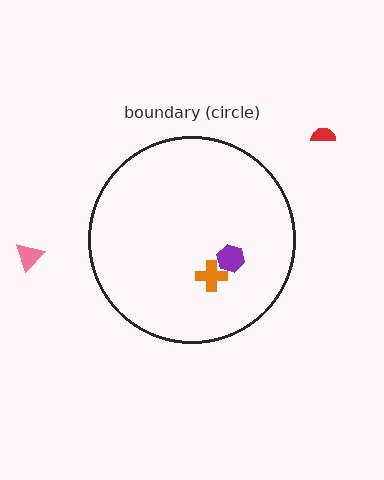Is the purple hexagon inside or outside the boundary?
Inside.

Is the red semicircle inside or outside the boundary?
Outside.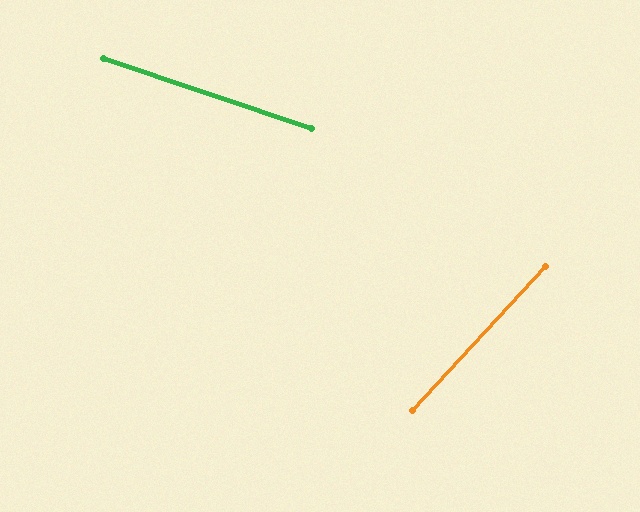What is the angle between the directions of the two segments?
Approximately 66 degrees.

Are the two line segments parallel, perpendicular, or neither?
Neither parallel nor perpendicular — they differ by about 66°.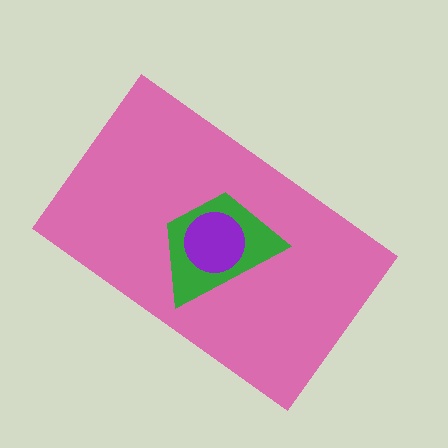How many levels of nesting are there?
3.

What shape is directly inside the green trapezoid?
The purple circle.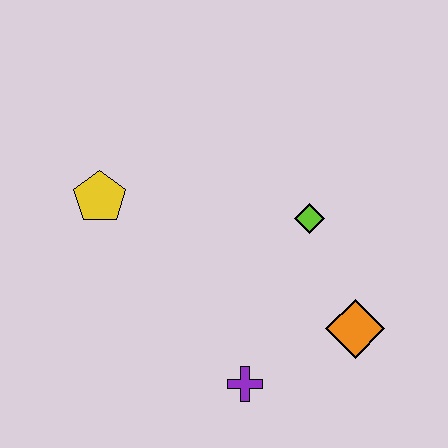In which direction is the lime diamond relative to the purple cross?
The lime diamond is above the purple cross.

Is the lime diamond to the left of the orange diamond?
Yes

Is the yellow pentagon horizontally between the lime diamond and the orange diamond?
No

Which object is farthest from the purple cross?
The yellow pentagon is farthest from the purple cross.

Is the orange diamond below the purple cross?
No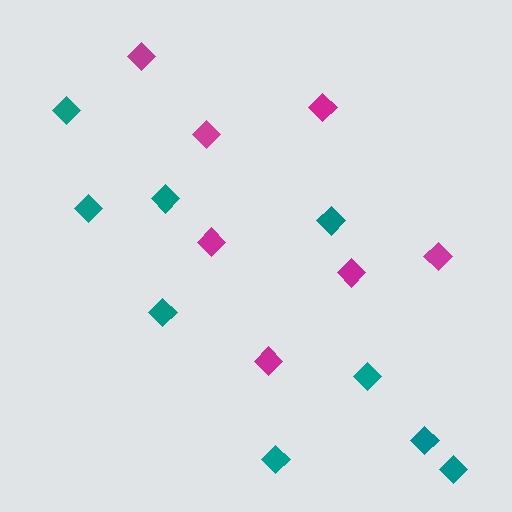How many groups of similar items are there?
There are 2 groups: one group of teal diamonds (9) and one group of magenta diamonds (7).